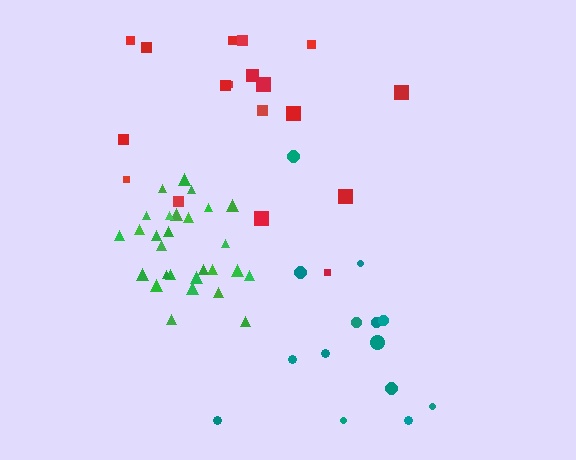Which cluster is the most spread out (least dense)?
Teal.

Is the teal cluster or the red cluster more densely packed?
Red.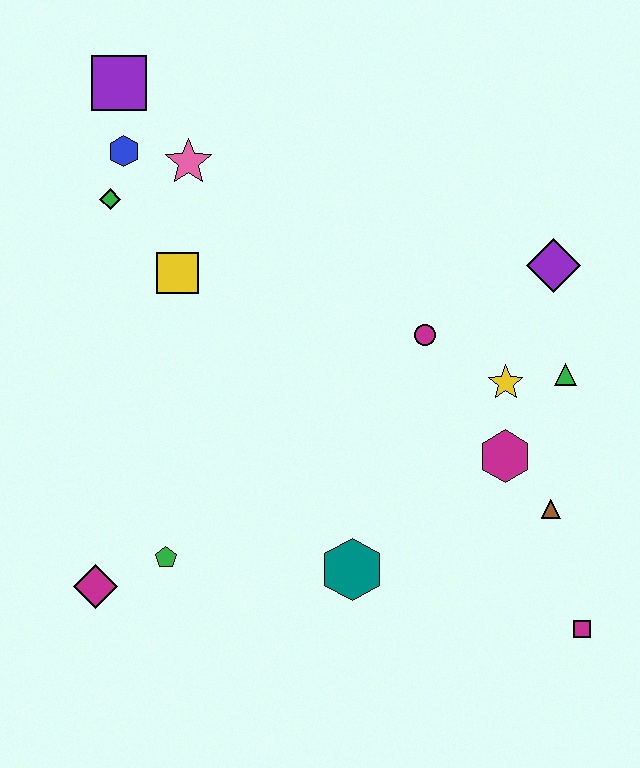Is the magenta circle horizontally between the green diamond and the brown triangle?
Yes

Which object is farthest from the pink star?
The magenta square is farthest from the pink star.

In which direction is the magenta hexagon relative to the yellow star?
The magenta hexagon is below the yellow star.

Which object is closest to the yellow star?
The green triangle is closest to the yellow star.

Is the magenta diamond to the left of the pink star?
Yes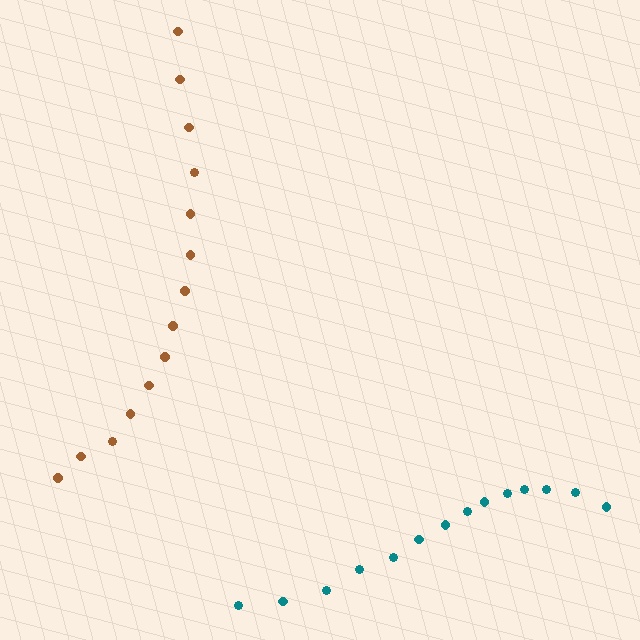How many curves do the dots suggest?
There are 2 distinct paths.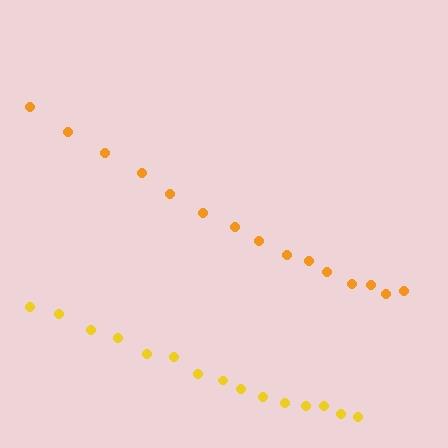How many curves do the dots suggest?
There are 2 distinct paths.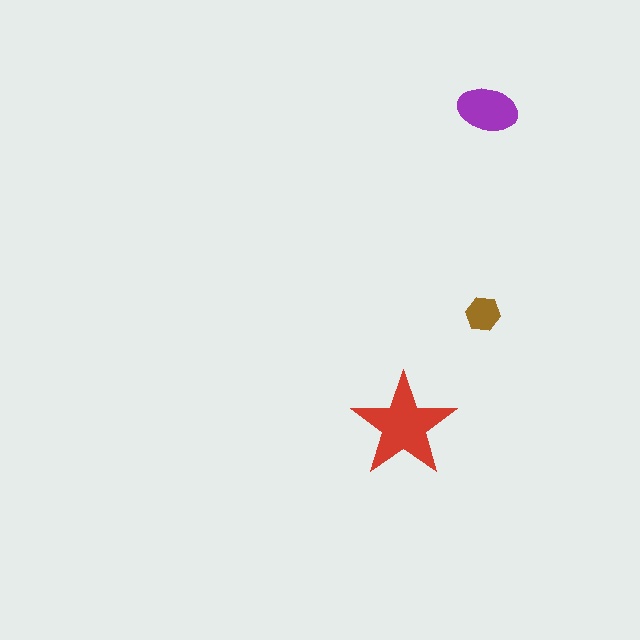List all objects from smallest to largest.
The brown hexagon, the purple ellipse, the red star.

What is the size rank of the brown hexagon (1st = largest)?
3rd.